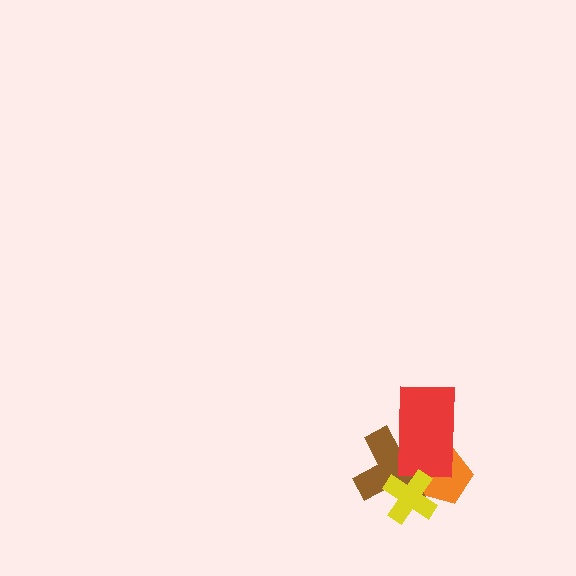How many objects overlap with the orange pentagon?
3 objects overlap with the orange pentagon.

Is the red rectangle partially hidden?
No, no other shape covers it.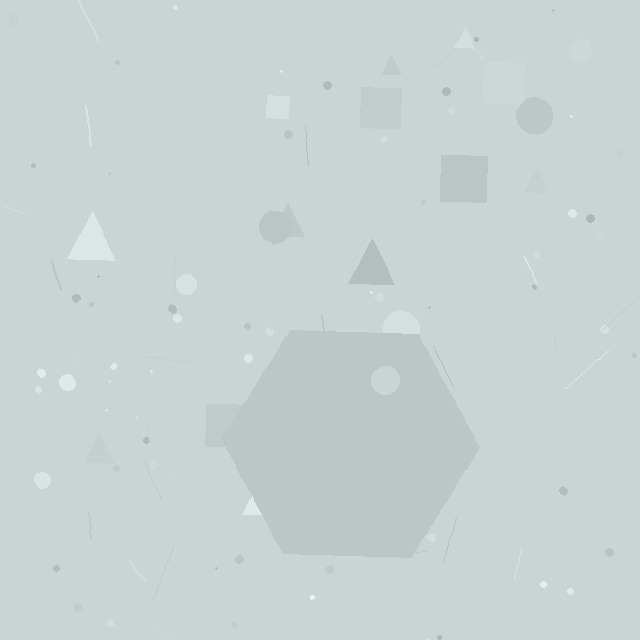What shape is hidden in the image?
A hexagon is hidden in the image.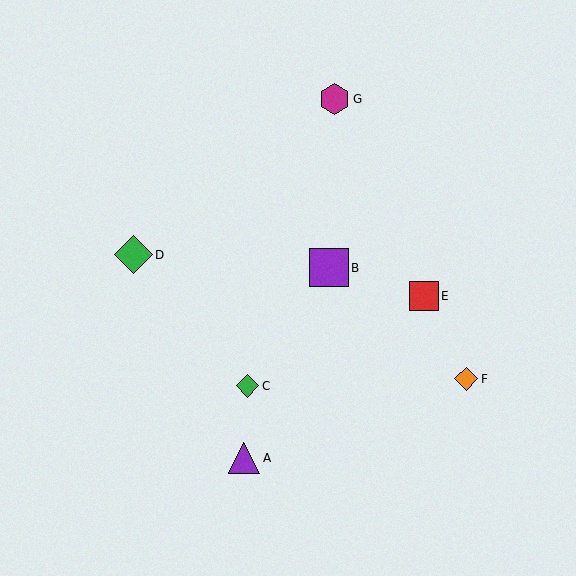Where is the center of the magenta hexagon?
The center of the magenta hexagon is at (335, 99).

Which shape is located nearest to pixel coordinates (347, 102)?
The magenta hexagon (labeled G) at (335, 99) is nearest to that location.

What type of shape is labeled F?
Shape F is an orange diamond.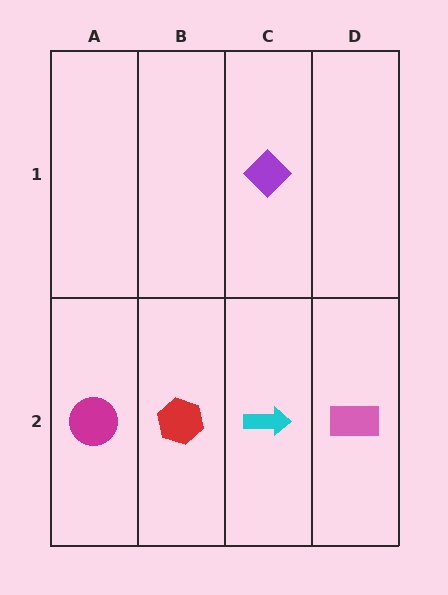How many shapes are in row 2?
4 shapes.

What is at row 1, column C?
A purple diamond.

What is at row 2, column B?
A red hexagon.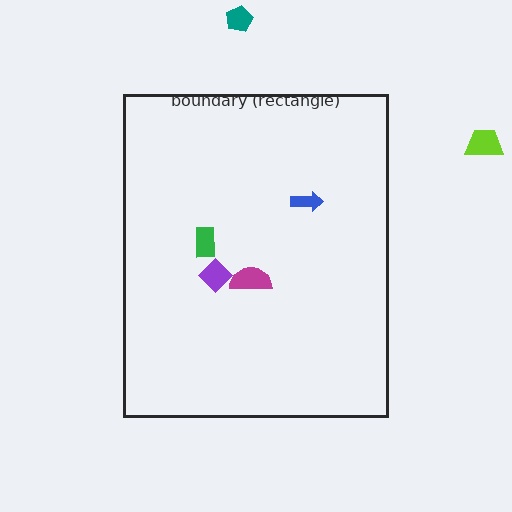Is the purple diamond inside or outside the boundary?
Inside.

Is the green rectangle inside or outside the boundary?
Inside.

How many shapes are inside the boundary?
4 inside, 2 outside.